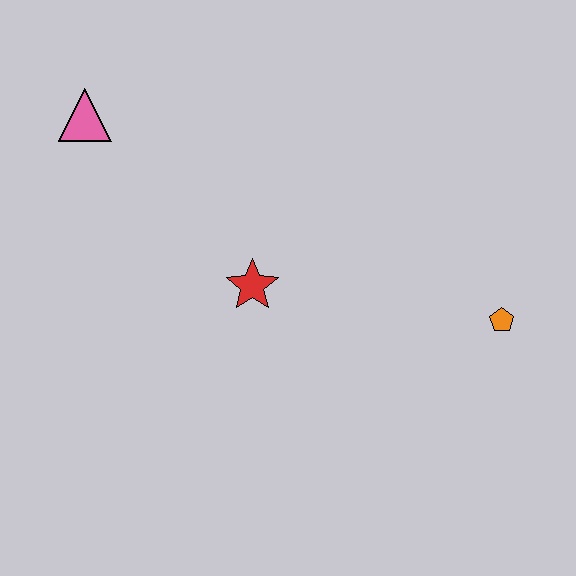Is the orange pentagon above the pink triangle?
No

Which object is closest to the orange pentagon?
The red star is closest to the orange pentagon.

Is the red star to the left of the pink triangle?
No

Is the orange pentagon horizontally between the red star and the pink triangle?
No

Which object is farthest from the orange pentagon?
The pink triangle is farthest from the orange pentagon.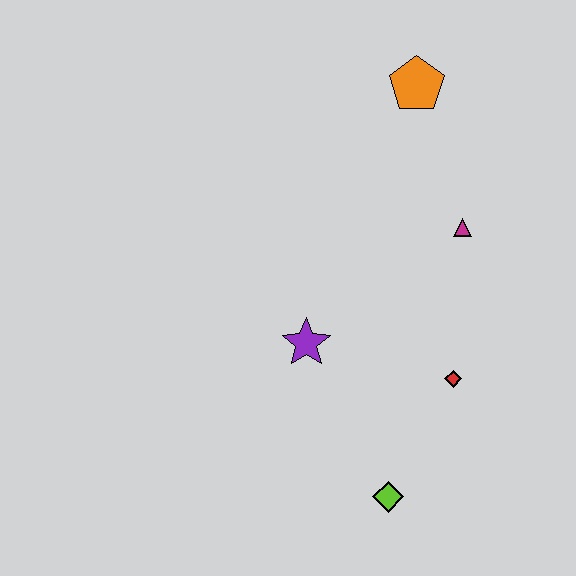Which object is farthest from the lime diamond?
The orange pentagon is farthest from the lime diamond.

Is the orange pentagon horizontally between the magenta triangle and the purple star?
Yes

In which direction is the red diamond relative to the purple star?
The red diamond is to the right of the purple star.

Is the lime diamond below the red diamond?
Yes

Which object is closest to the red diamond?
The lime diamond is closest to the red diamond.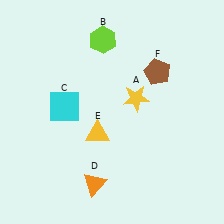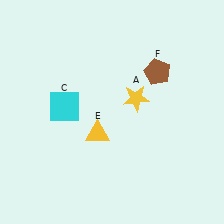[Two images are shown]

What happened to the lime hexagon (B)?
The lime hexagon (B) was removed in Image 2. It was in the top-left area of Image 1.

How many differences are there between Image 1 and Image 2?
There are 2 differences between the two images.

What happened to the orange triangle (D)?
The orange triangle (D) was removed in Image 2. It was in the bottom-left area of Image 1.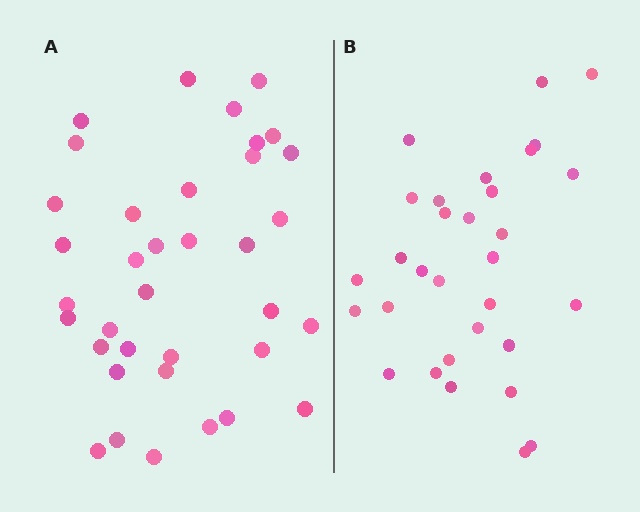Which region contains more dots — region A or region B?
Region A (the left region) has more dots.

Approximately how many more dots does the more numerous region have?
Region A has about 5 more dots than region B.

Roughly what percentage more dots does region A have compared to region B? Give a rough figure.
About 15% more.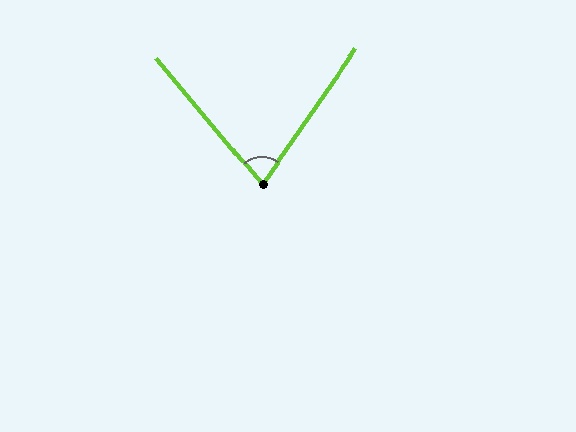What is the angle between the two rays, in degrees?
Approximately 75 degrees.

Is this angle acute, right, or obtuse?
It is acute.